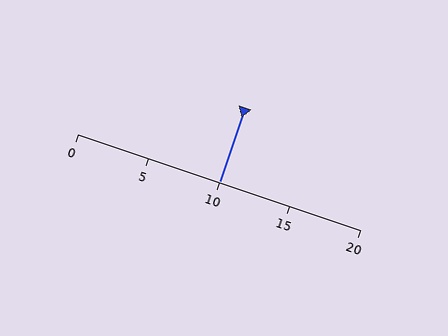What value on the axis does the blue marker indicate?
The marker indicates approximately 10.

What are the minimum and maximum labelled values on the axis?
The axis runs from 0 to 20.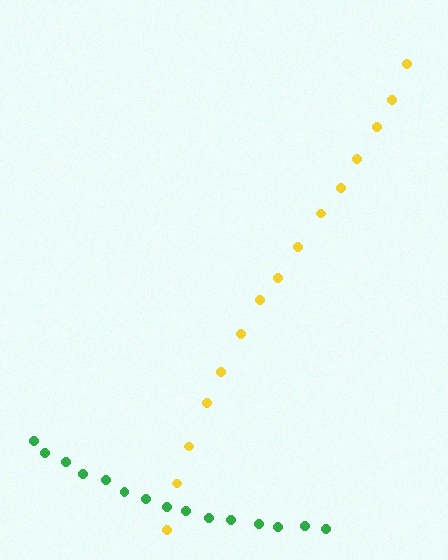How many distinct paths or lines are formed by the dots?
There are 2 distinct paths.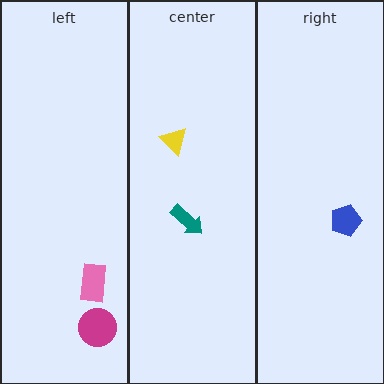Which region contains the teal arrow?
The center region.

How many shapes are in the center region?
2.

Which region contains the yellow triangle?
The center region.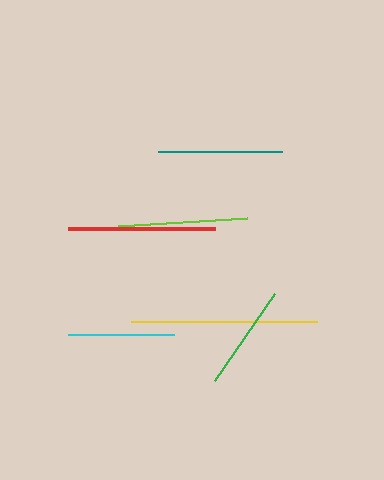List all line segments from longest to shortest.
From longest to shortest: yellow, red, lime, teal, cyan, green.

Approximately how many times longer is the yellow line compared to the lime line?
The yellow line is approximately 1.4 times the length of the lime line.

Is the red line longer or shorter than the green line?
The red line is longer than the green line.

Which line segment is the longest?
The yellow line is the longest at approximately 186 pixels.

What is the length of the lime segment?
The lime segment is approximately 129 pixels long.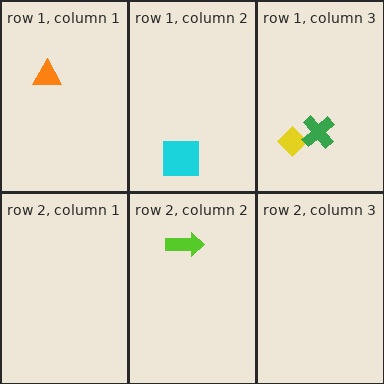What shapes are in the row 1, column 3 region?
The yellow diamond, the green cross.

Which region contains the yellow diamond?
The row 1, column 3 region.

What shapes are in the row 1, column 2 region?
The cyan square.